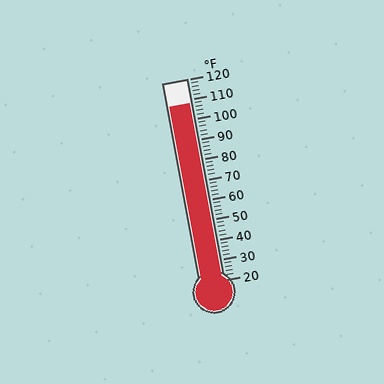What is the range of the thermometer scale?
The thermometer scale ranges from 20°F to 120°F.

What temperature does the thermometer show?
The thermometer shows approximately 108°F.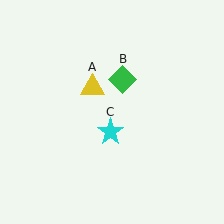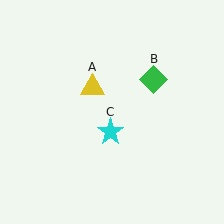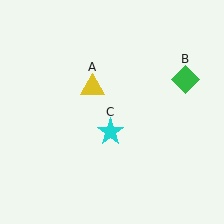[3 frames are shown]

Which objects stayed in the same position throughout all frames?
Yellow triangle (object A) and cyan star (object C) remained stationary.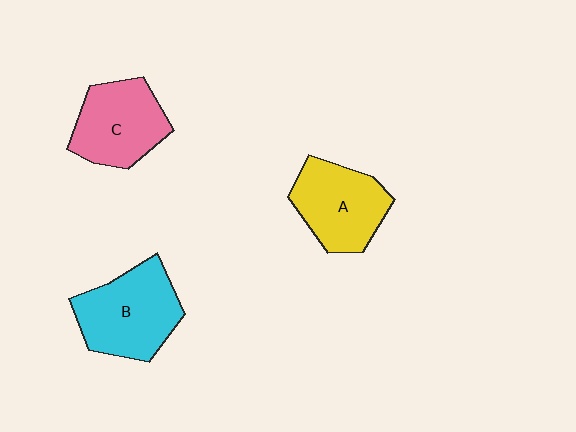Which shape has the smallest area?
Shape C (pink).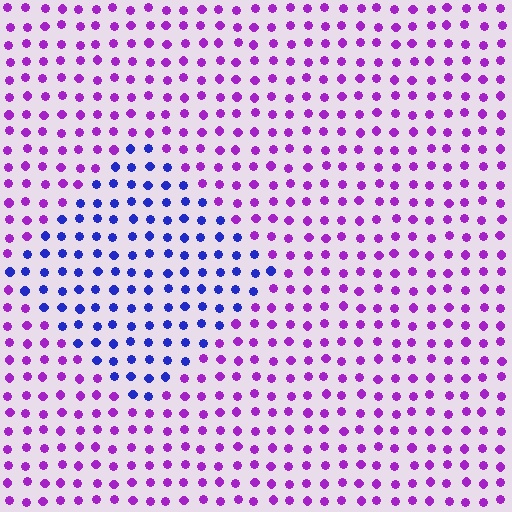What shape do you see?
I see a diamond.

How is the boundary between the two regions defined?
The boundary is defined purely by a slight shift in hue (about 51 degrees). Spacing, size, and orientation are identical on both sides.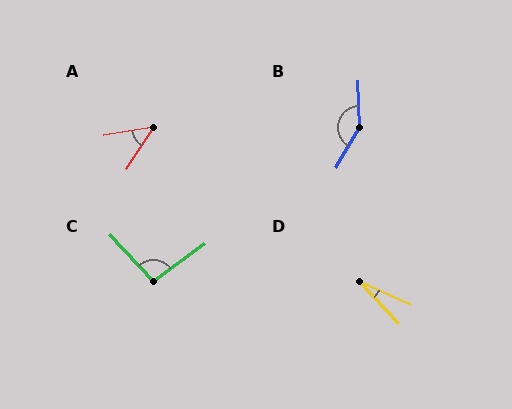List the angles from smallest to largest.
D (22°), A (48°), C (95°), B (148°).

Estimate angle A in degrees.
Approximately 48 degrees.